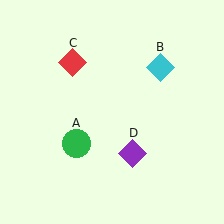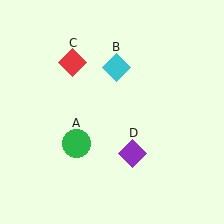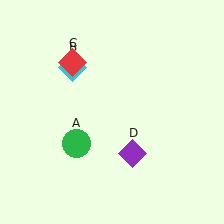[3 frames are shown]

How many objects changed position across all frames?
1 object changed position: cyan diamond (object B).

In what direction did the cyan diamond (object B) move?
The cyan diamond (object B) moved left.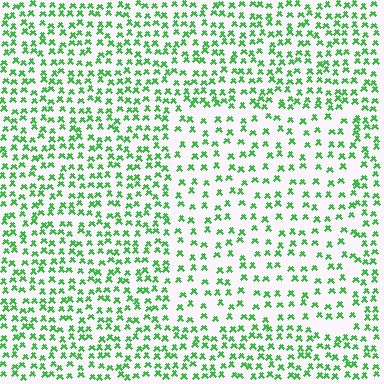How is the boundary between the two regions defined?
The boundary is defined by a change in element density (approximately 1.7x ratio). All elements are the same color, size, and shape.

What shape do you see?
I see a rectangle.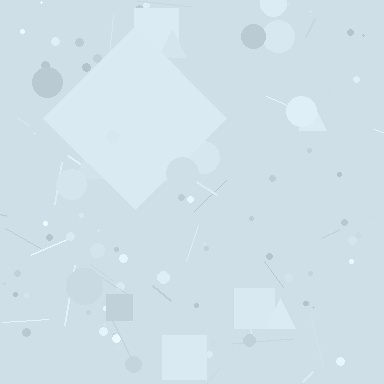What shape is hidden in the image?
A diamond is hidden in the image.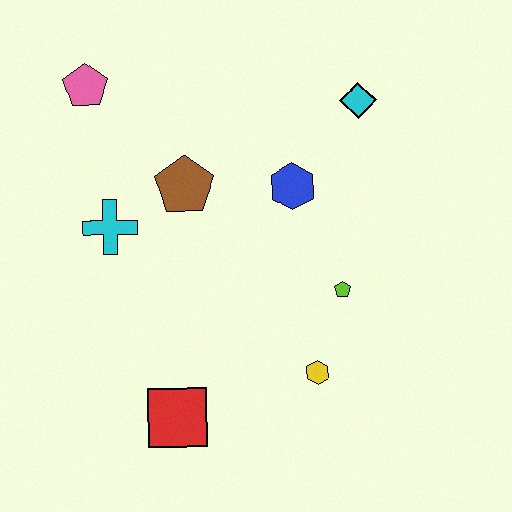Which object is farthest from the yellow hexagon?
The pink pentagon is farthest from the yellow hexagon.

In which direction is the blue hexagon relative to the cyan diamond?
The blue hexagon is below the cyan diamond.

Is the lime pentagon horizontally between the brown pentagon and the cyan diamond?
Yes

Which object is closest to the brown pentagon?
The cyan cross is closest to the brown pentagon.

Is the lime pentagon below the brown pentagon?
Yes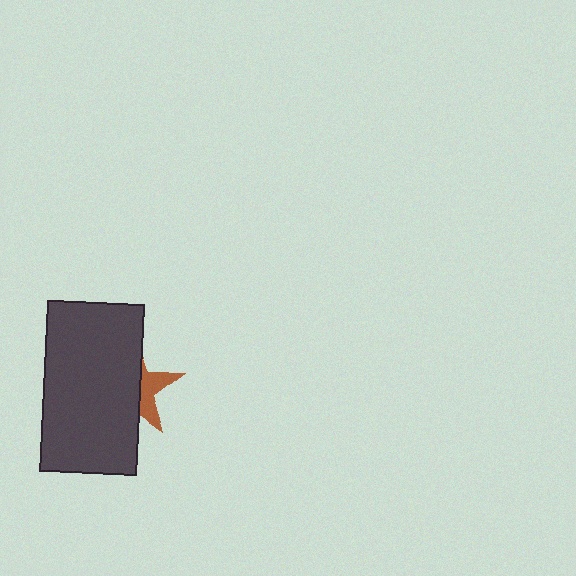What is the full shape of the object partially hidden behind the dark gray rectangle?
The partially hidden object is a brown star.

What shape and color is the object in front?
The object in front is a dark gray rectangle.